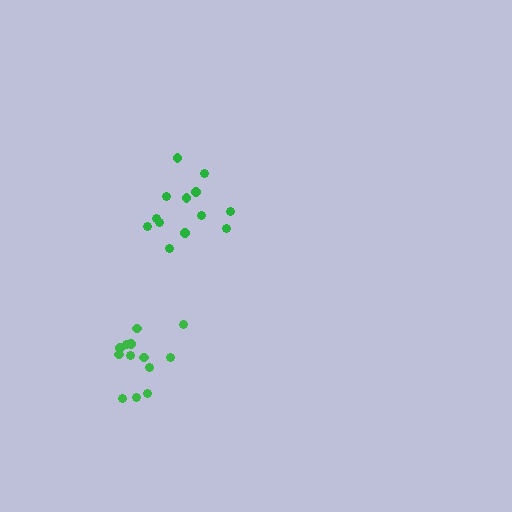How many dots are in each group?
Group 1: 13 dots, Group 2: 13 dots (26 total).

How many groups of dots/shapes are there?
There are 2 groups.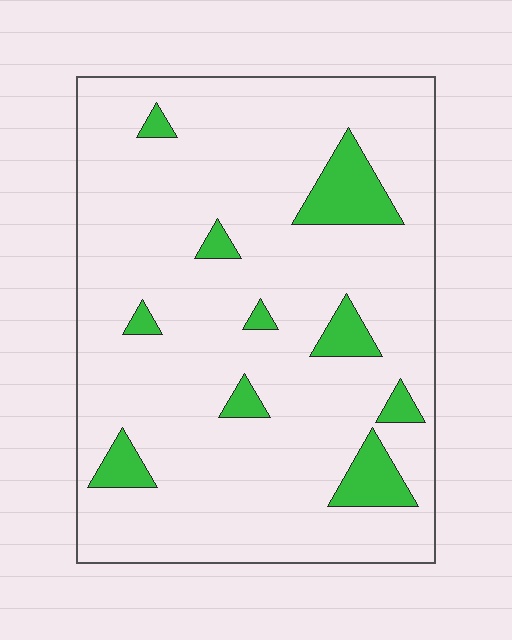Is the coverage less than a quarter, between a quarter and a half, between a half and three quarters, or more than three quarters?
Less than a quarter.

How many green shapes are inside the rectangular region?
10.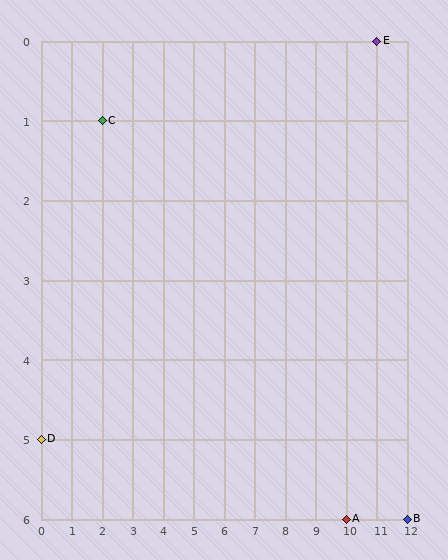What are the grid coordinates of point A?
Point A is at grid coordinates (10, 6).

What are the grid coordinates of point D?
Point D is at grid coordinates (0, 5).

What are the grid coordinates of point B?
Point B is at grid coordinates (12, 6).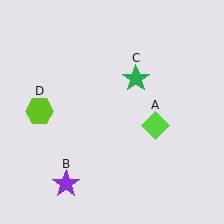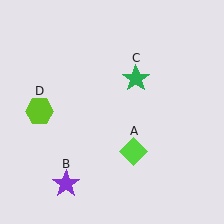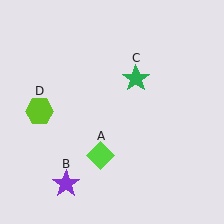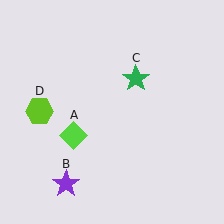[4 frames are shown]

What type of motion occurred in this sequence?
The lime diamond (object A) rotated clockwise around the center of the scene.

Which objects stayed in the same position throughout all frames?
Purple star (object B) and green star (object C) and lime hexagon (object D) remained stationary.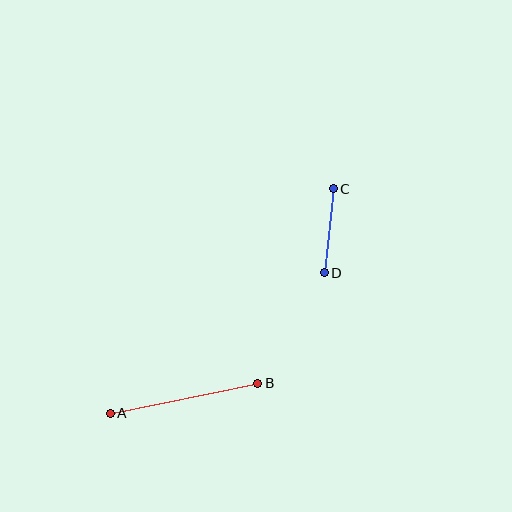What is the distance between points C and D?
The distance is approximately 85 pixels.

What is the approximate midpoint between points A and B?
The midpoint is at approximately (184, 398) pixels.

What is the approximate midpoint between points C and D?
The midpoint is at approximately (329, 231) pixels.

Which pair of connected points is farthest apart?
Points A and B are farthest apart.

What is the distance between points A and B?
The distance is approximately 151 pixels.